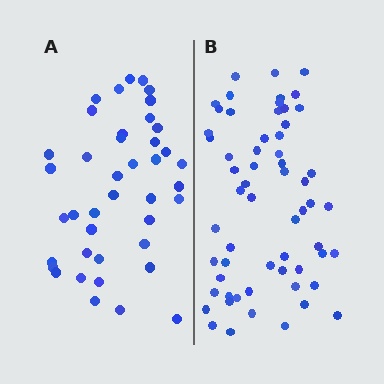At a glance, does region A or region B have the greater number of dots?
Region B (the right region) has more dots.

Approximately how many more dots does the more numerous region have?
Region B has approximately 20 more dots than region A.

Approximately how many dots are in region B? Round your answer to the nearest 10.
About 60 dots.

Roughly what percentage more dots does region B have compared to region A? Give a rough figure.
About 45% more.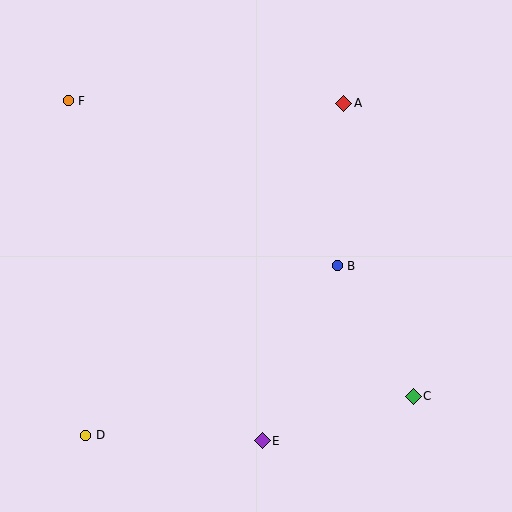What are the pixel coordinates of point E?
Point E is at (262, 441).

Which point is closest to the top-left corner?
Point F is closest to the top-left corner.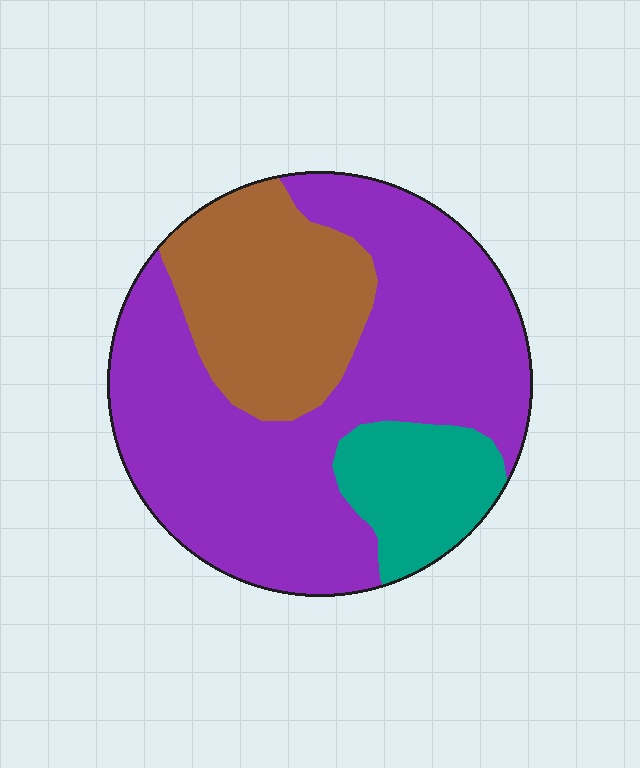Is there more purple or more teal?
Purple.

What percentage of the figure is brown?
Brown covers about 25% of the figure.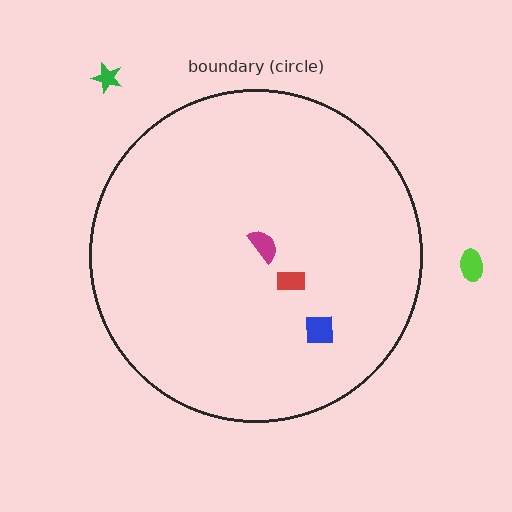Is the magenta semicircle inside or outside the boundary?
Inside.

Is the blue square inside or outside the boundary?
Inside.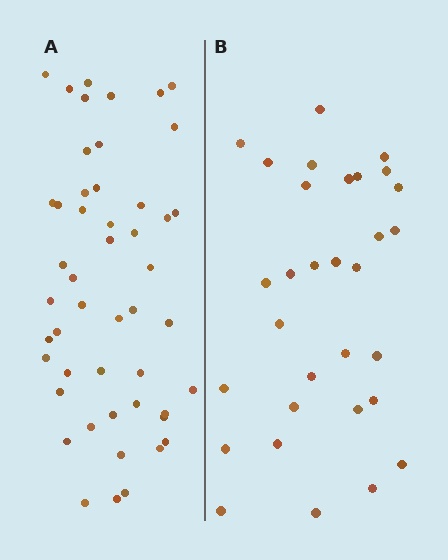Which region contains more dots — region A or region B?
Region A (the left region) has more dots.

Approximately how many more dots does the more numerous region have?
Region A has approximately 20 more dots than region B.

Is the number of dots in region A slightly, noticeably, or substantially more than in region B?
Region A has substantially more. The ratio is roughly 1.6 to 1.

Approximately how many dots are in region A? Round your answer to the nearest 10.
About 50 dots. (The exact count is 49, which rounds to 50.)